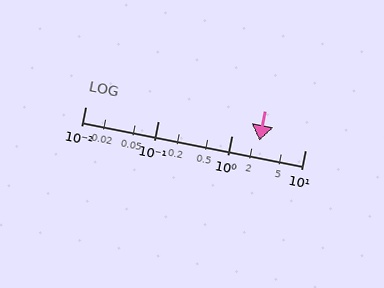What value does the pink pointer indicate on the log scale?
The pointer indicates approximately 2.4.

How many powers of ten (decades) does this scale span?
The scale spans 3 decades, from 0.01 to 10.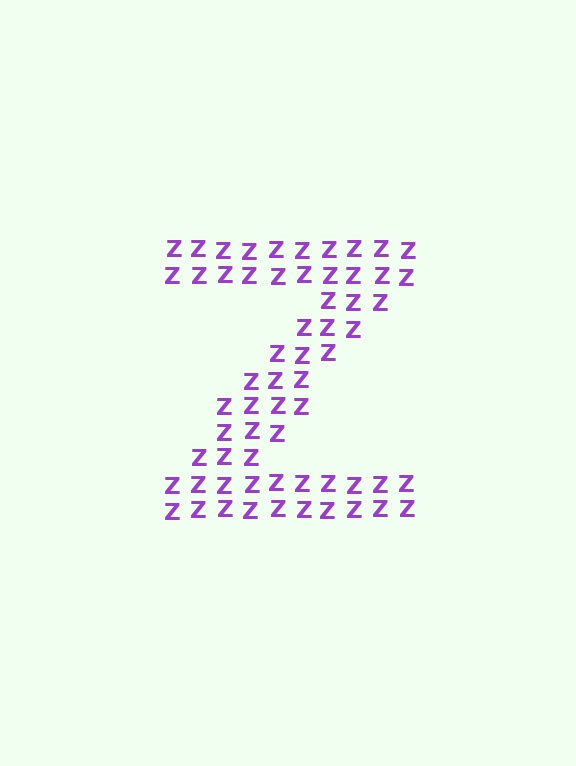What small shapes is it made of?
It is made of small letter Z's.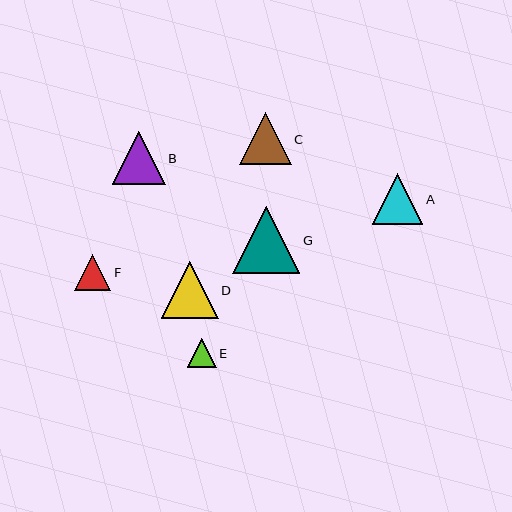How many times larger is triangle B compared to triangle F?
Triangle B is approximately 1.5 times the size of triangle F.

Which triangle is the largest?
Triangle G is the largest with a size of approximately 67 pixels.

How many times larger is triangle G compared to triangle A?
Triangle G is approximately 1.3 times the size of triangle A.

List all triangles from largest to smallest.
From largest to smallest: G, D, B, C, A, F, E.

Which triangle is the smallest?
Triangle E is the smallest with a size of approximately 29 pixels.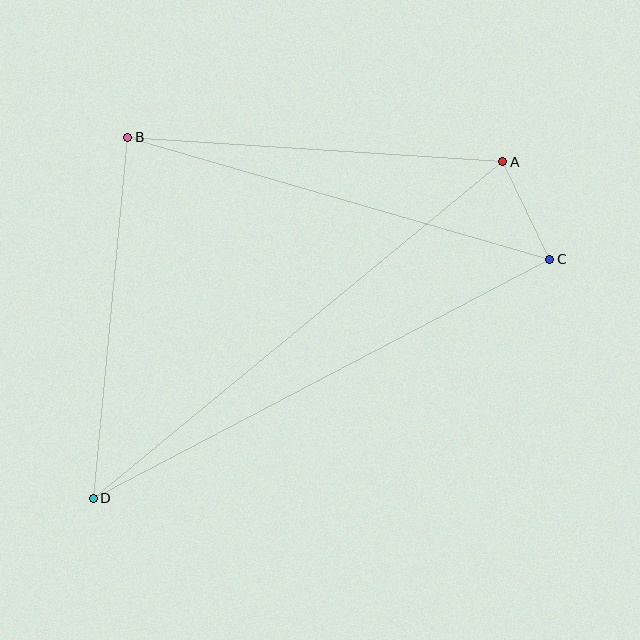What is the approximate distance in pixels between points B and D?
The distance between B and D is approximately 362 pixels.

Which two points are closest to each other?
Points A and C are closest to each other.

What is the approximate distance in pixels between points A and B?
The distance between A and B is approximately 376 pixels.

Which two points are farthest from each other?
Points A and D are farthest from each other.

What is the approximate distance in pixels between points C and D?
The distance between C and D is approximately 515 pixels.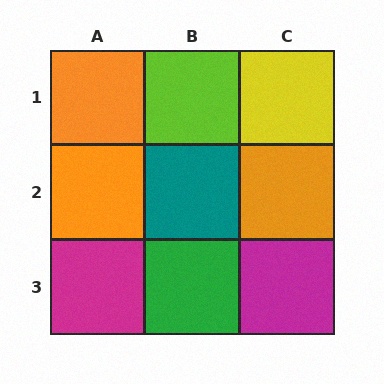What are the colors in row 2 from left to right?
Orange, teal, orange.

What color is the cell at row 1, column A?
Orange.